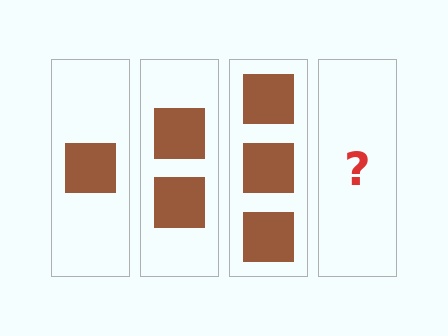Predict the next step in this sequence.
The next step is 4 squares.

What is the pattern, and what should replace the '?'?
The pattern is that each step adds one more square. The '?' should be 4 squares.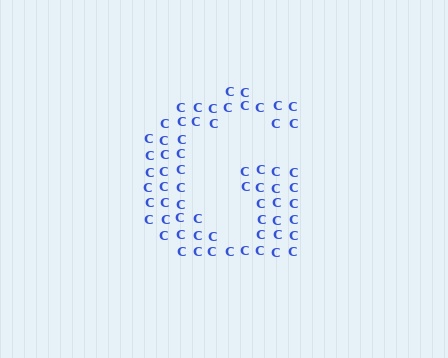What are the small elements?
The small elements are letter C's.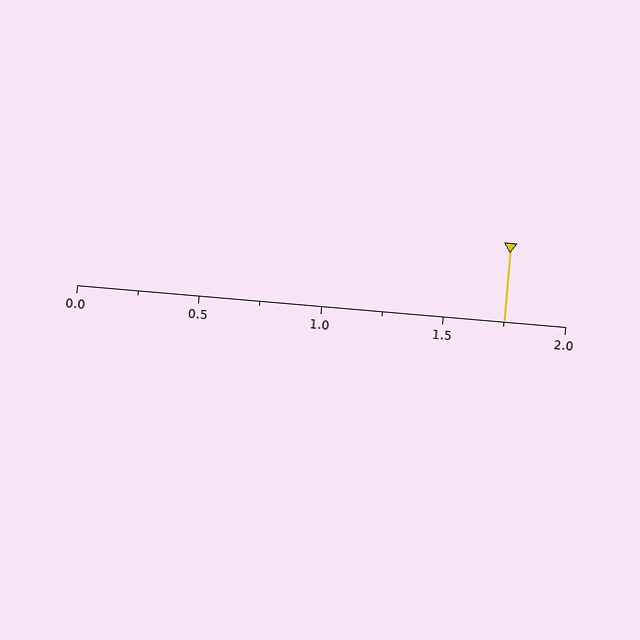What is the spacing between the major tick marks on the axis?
The major ticks are spaced 0.5 apart.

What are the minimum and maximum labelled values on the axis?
The axis runs from 0.0 to 2.0.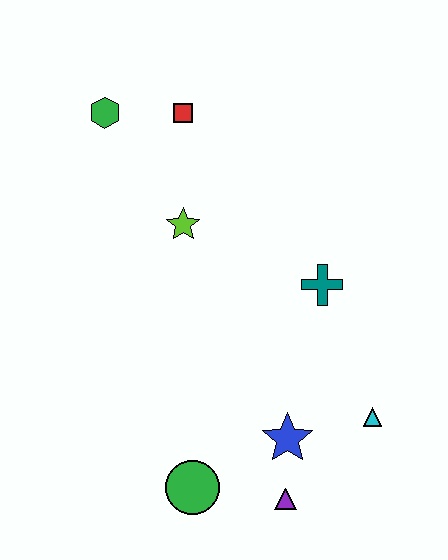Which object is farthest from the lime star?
The purple triangle is farthest from the lime star.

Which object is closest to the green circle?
The purple triangle is closest to the green circle.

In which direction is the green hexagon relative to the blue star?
The green hexagon is above the blue star.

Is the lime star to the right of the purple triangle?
No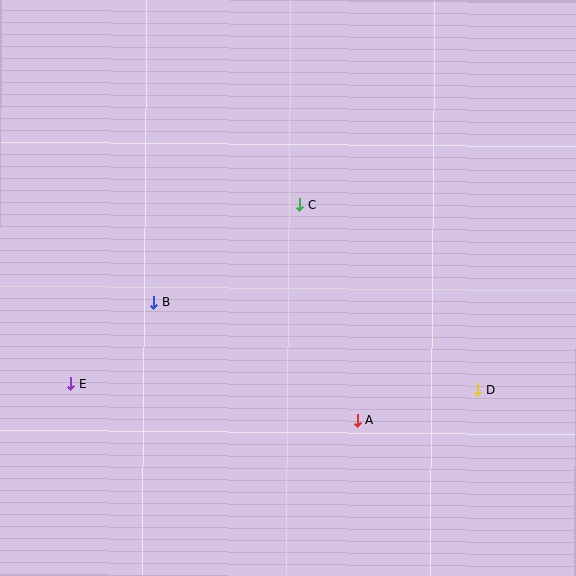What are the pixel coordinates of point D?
Point D is at (478, 389).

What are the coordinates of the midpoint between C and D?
The midpoint between C and D is at (389, 297).